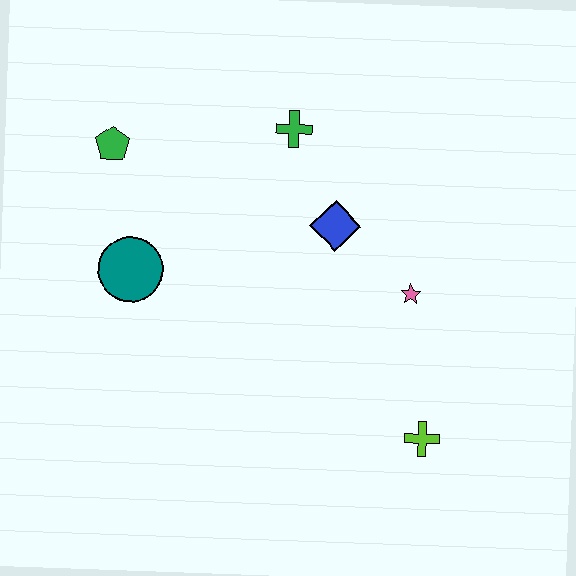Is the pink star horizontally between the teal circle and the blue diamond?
No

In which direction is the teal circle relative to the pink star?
The teal circle is to the left of the pink star.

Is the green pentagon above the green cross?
No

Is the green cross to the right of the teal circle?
Yes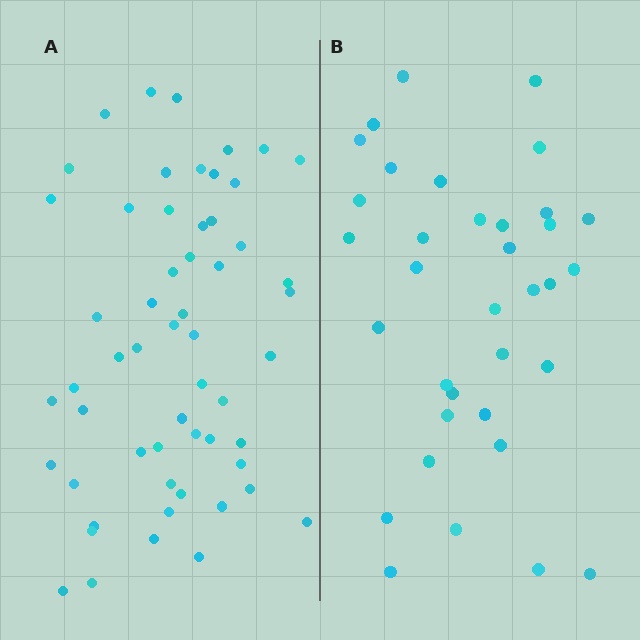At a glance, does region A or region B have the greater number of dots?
Region A (the left region) has more dots.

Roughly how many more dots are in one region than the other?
Region A has approximately 20 more dots than region B.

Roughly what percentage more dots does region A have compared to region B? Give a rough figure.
About 60% more.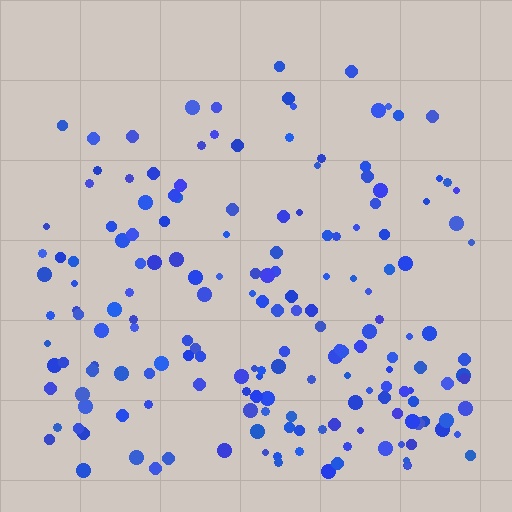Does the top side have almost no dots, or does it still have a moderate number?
Still a moderate number, just noticeably fewer than the bottom.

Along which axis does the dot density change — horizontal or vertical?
Vertical.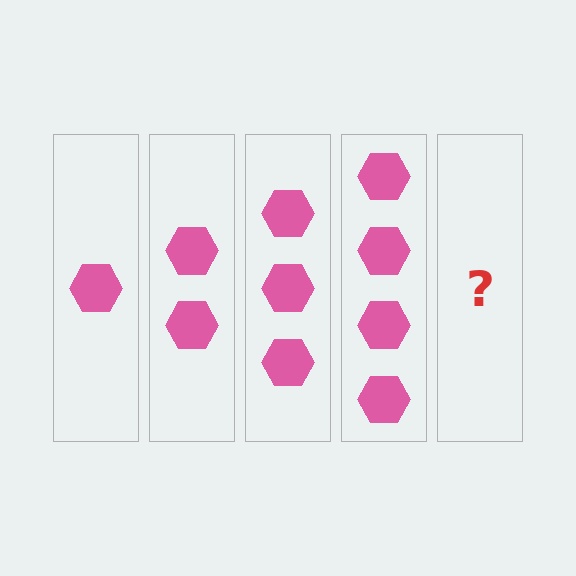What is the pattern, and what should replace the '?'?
The pattern is that each step adds one more hexagon. The '?' should be 5 hexagons.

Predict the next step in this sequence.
The next step is 5 hexagons.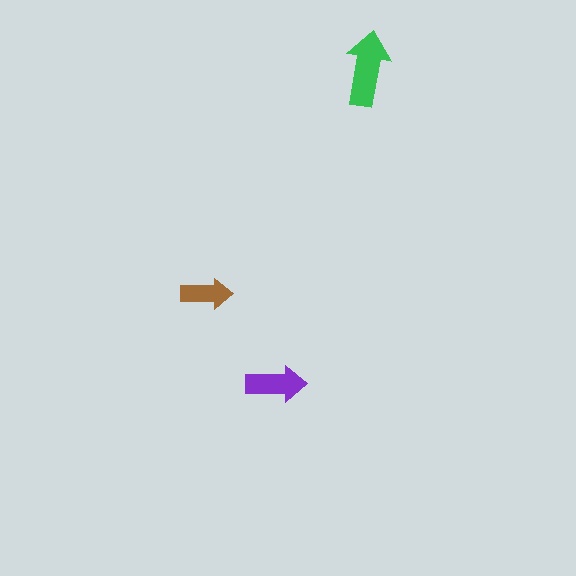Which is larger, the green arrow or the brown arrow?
The green one.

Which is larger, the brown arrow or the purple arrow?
The purple one.